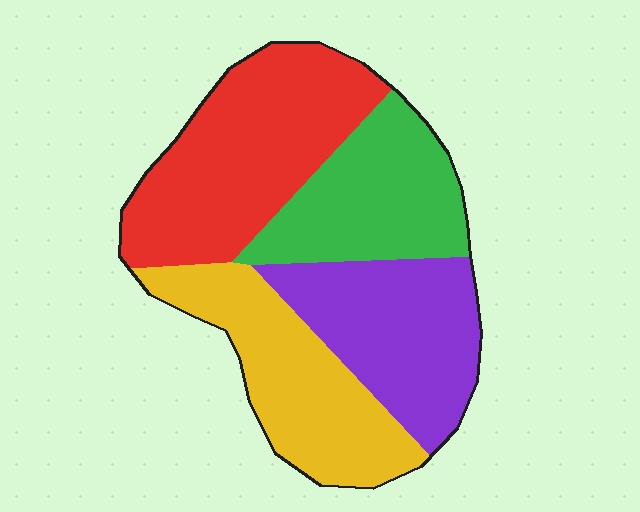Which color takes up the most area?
Red, at roughly 30%.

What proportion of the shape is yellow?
Yellow covers 24% of the shape.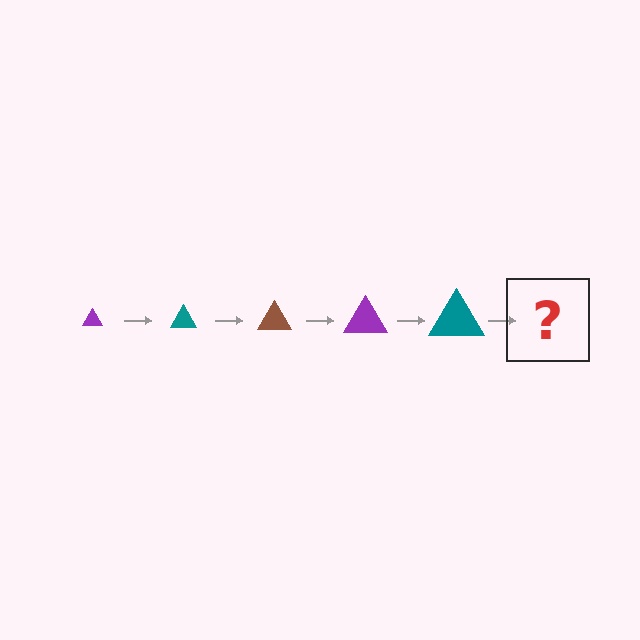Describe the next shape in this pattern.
It should be a brown triangle, larger than the previous one.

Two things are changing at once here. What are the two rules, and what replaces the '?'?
The two rules are that the triangle grows larger each step and the color cycles through purple, teal, and brown. The '?' should be a brown triangle, larger than the previous one.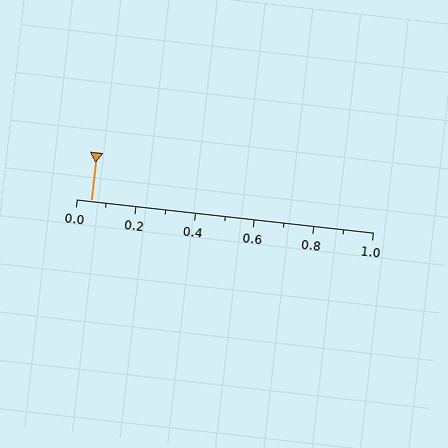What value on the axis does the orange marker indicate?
The marker indicates approximately 0.05.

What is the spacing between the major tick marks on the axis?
The major ticks are spaced 0.2 apart.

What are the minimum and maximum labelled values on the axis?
The axis runs from 0.0 to 1.0.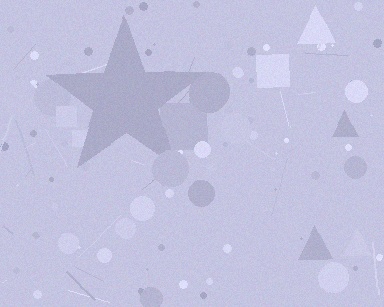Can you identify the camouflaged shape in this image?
The camouflaged shape is a star.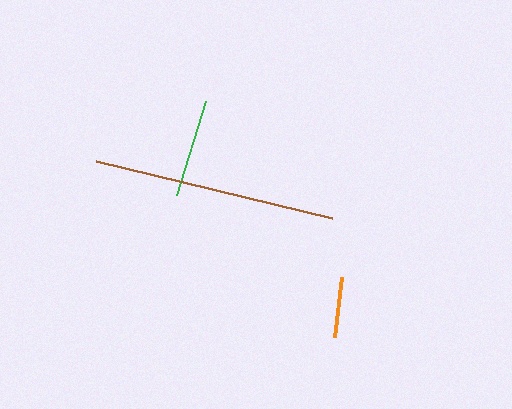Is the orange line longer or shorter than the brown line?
The brown line is longer than the orange line.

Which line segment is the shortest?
The orange line is the shortest at approximately 61 pixels.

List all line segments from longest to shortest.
From longest to shortest: brown, green, orange.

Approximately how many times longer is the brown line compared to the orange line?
The brown line is approximately 4.0 times the length of the orange line.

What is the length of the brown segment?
The brown segment is approximately 243 pixels long.